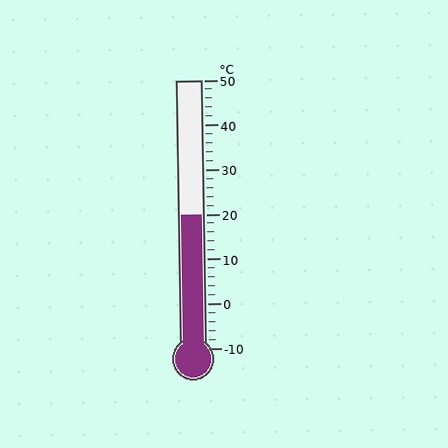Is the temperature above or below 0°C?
The temperature is above 0°C.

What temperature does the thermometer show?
The thermometer shows approximately 20°C.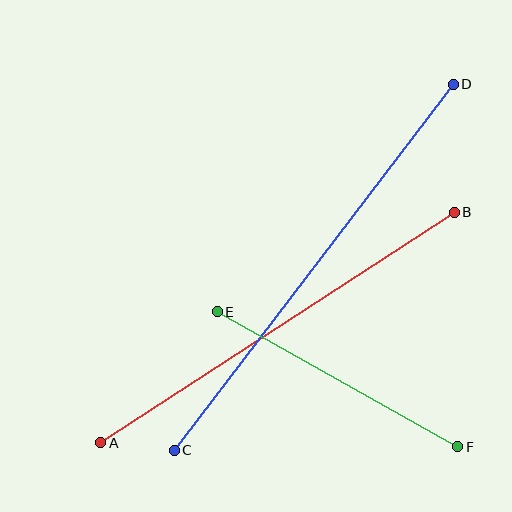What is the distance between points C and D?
The distance is approximately 460 pixels.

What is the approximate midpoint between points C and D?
The midpoint is at approximately (314, 267) pixels.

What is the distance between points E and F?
The distance is approximately 276 pixels.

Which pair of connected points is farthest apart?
Points C and D are farthest apart.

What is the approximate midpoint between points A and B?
The midpoint is at approximately (278, 327) pixels.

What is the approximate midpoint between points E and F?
The midpoint is at approximately (338, 379) pixels.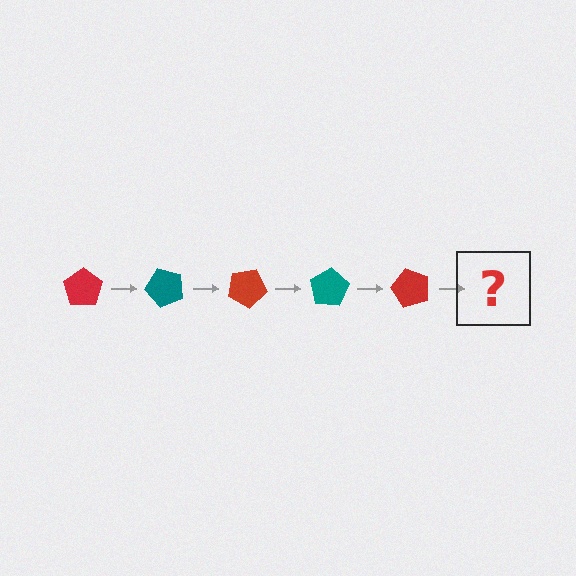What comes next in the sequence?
The next element should be a teal pentagon, rotated 250 degrees from the start.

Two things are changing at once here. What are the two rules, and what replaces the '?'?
The two rules are that it rotates 50 degrees each step and the color cycles through red and teal. The '?' should be a teal pentagon, rotated 250 degrees from the start.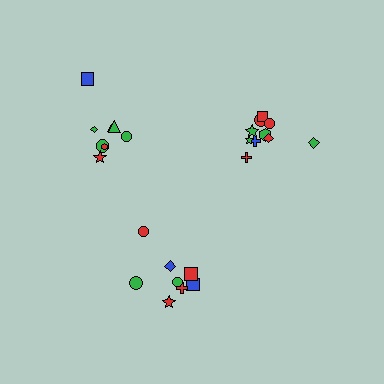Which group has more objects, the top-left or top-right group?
The top-right group.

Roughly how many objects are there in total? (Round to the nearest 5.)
Roughly 25 objects in total.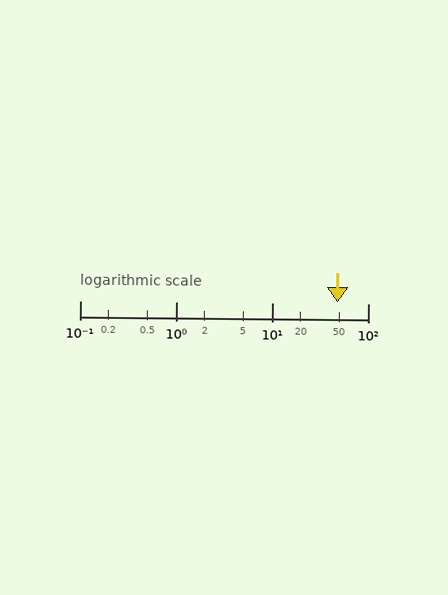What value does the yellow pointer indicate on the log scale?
The pointer indicates approximately 48.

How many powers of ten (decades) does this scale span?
The scale spans 3 decades, from 0.1 to 100.